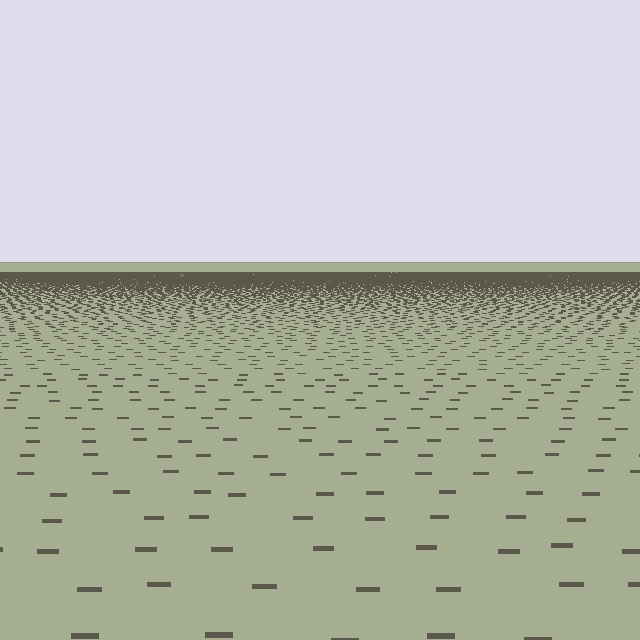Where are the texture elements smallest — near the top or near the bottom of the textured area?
Near the top.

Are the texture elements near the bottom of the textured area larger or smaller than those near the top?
Larger. Near the bottom, elements are closer to the viewer and appear at a bigger on-screen size.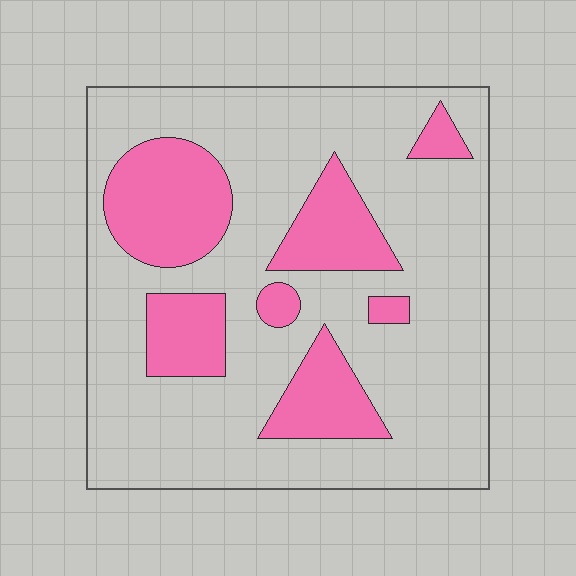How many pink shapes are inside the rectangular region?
7.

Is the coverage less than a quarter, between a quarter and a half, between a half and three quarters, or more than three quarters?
Between a quarter and a half.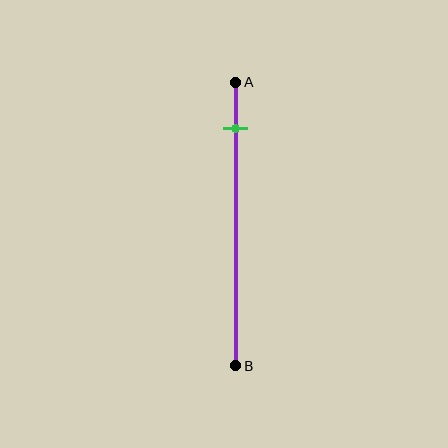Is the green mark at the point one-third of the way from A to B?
No, the mark is at about 15% from A, not at the 33% one-third point.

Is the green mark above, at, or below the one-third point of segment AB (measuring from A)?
The green mark is above the one-third point of segment AB.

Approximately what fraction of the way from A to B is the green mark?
The green mark is approximately 15% of the way from A to B.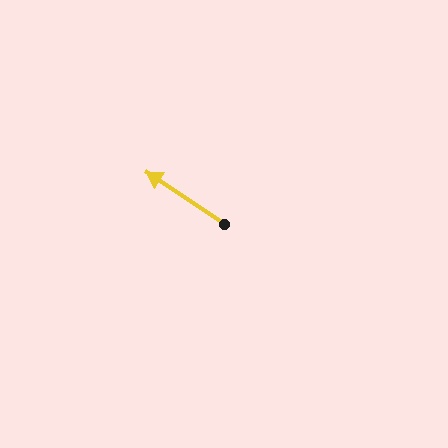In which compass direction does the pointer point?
Northwest.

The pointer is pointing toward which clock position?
Roughly 10 o'clock.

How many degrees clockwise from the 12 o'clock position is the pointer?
Approximately 304 degrees.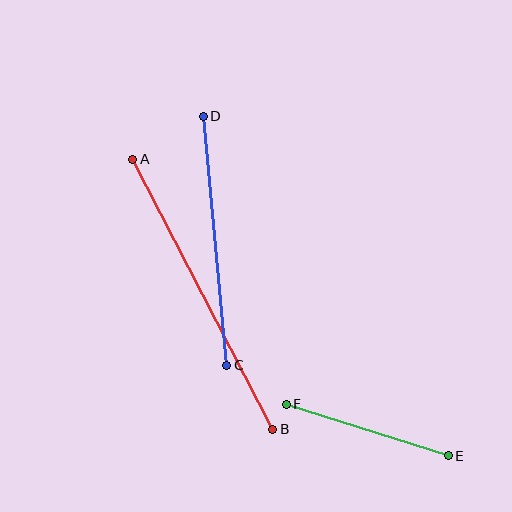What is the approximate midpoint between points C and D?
The midpoint is at approximately (215, 241) pixels.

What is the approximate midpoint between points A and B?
The midpoint is at approximately (203, 294) pixels.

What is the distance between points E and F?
The distance is approximately 170 pixels.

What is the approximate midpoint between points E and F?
The midpoint is at approximately (367, 430) pixels.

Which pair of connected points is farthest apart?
Points A and B are farthest apart.